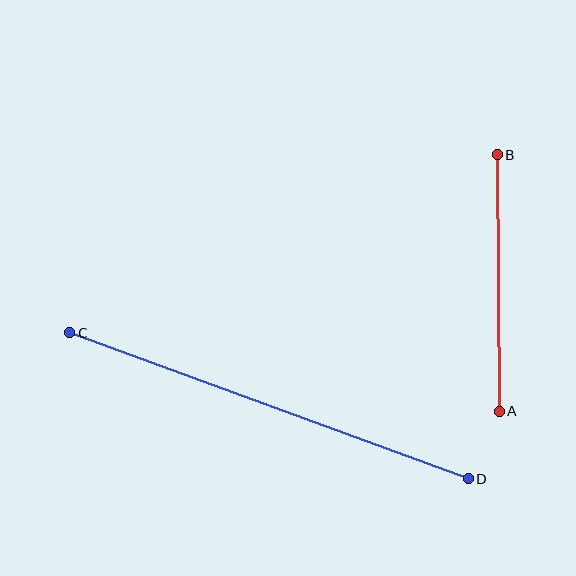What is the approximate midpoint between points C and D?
The midpoint is at approximately (269, 406) pixels.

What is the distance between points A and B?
The distance is approximately 257 pixels.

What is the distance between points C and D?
The distance is approximately 424 pixels.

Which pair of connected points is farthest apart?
Points C and D are farthest apart.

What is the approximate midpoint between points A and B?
The midpoint is at approximately (498, 283) pixels.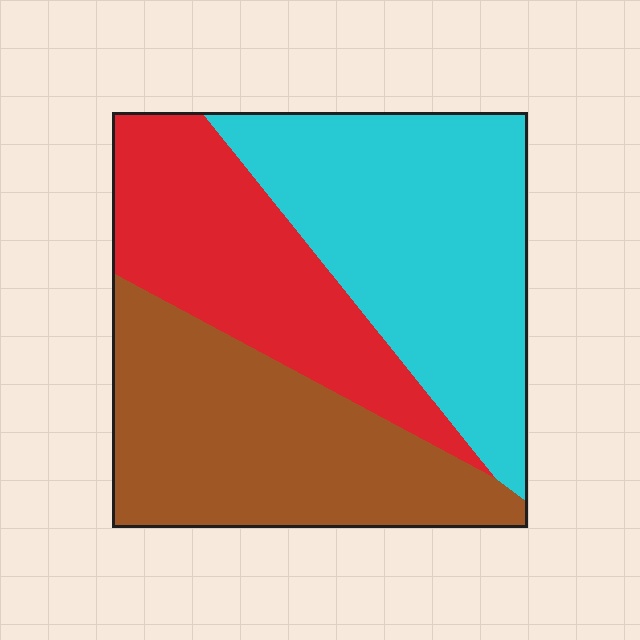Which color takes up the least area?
Red, at roughly 25%.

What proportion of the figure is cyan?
Cyan takes up about three eighths (3/8) of the figure.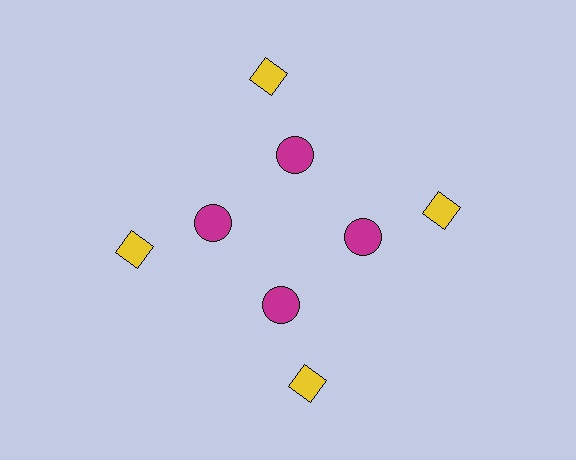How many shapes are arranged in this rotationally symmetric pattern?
There are 8 shapes, arranged in 4 groups of 2.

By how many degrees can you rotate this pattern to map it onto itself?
The pattern maps onto itself every 90 degrees of rotation.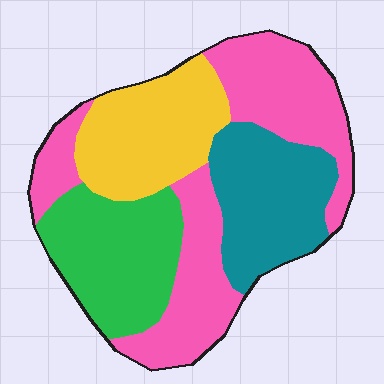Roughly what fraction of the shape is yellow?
Yellow covers roughly 20% of the shape.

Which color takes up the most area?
Pink, at roughly 35%.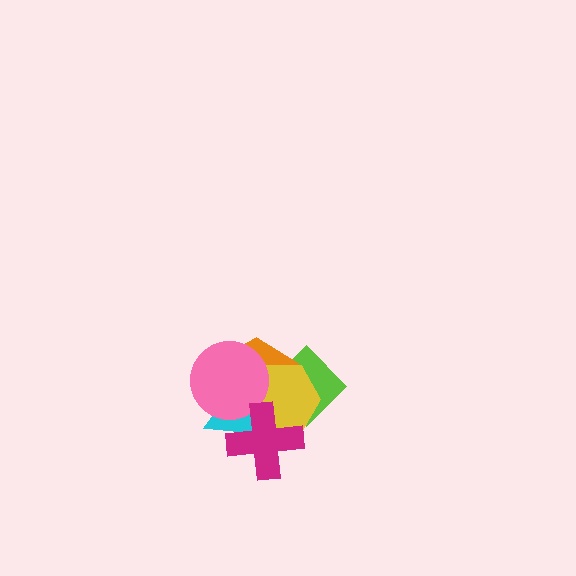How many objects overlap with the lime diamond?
3 objects overlap with the lime diamond.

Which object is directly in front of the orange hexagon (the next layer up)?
The cyan triangle is directly in front of the orange hexagon.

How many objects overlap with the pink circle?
3 objects overlap with the pink circle.